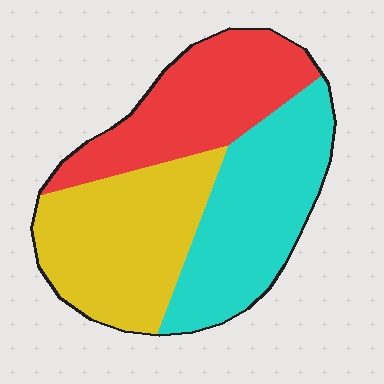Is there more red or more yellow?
Yellow.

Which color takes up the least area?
Red, at roughly 30%.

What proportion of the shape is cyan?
Cyan takes up between a quarter and a half of the shape.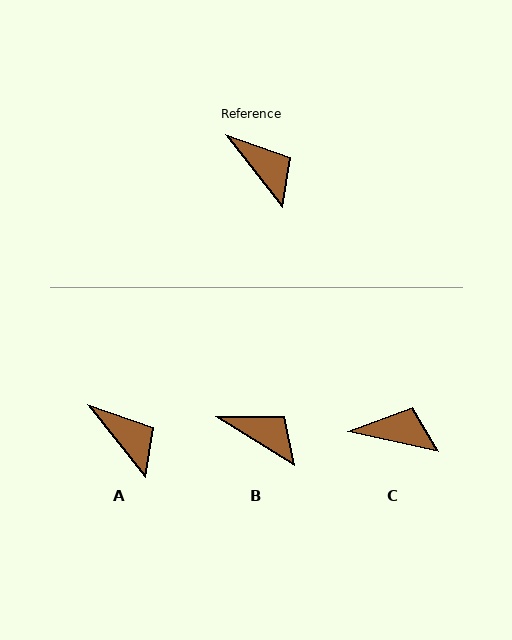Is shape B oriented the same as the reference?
No, it is off by about 20 degrees.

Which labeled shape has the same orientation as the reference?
A.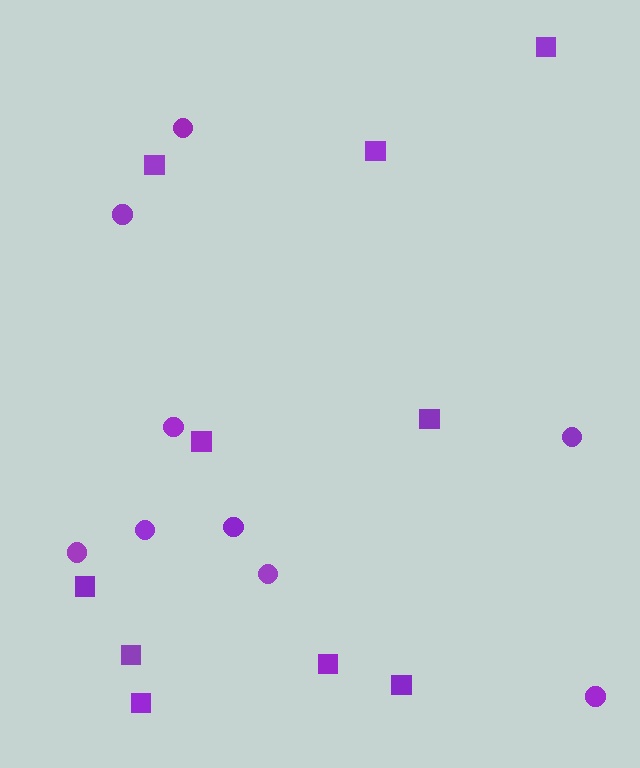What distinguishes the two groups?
There are 2 groups: one group of circles (9) and one group of squares (10).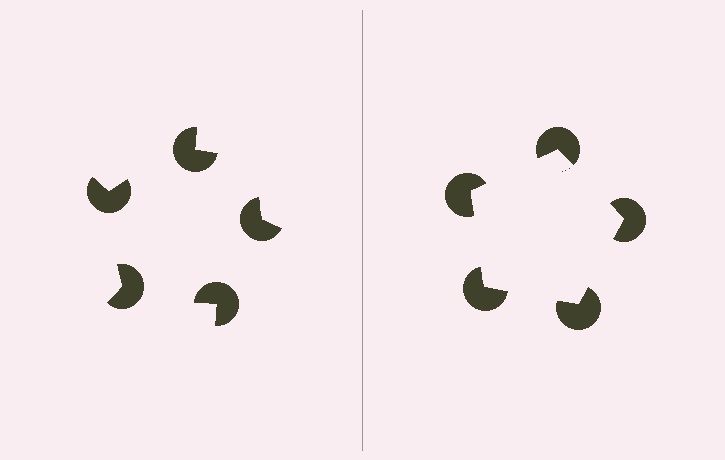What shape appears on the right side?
An illusory pentagon.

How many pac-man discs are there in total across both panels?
10 — 5 on each side.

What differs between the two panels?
The pac-man discs are positioned identically on both sides; only the wedge orientations differ. On the right they align to a pentagon; on the left they are misaligned.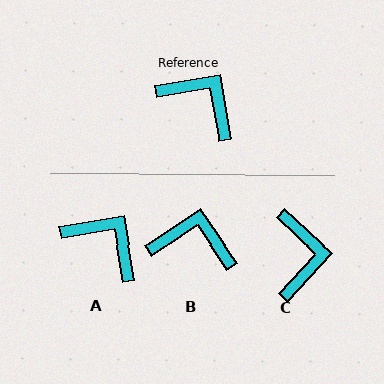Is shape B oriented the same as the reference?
No, it is off by about 25 degrees.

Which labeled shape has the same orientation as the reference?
A.